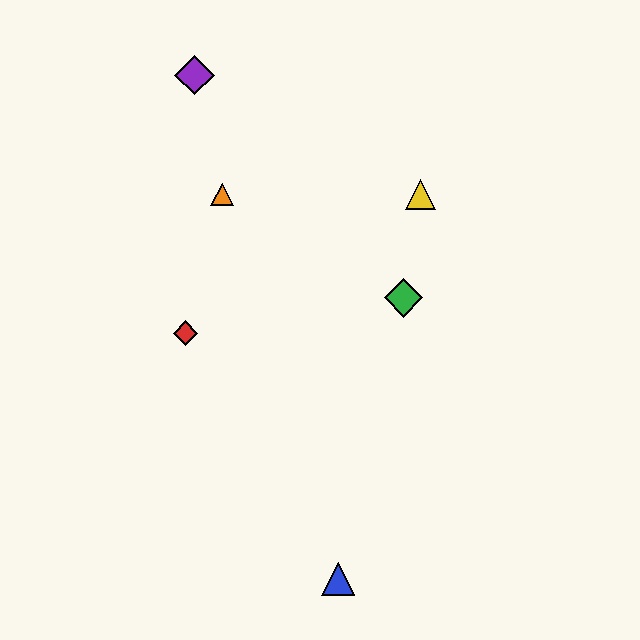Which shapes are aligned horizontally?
The yellow triangle, the orange triangle are aligned horizontally.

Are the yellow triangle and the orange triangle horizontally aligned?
Yes, both are at y≈195.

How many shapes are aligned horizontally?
2 shapes (the yellow triangle, the orange triangle) are aligned horizontally.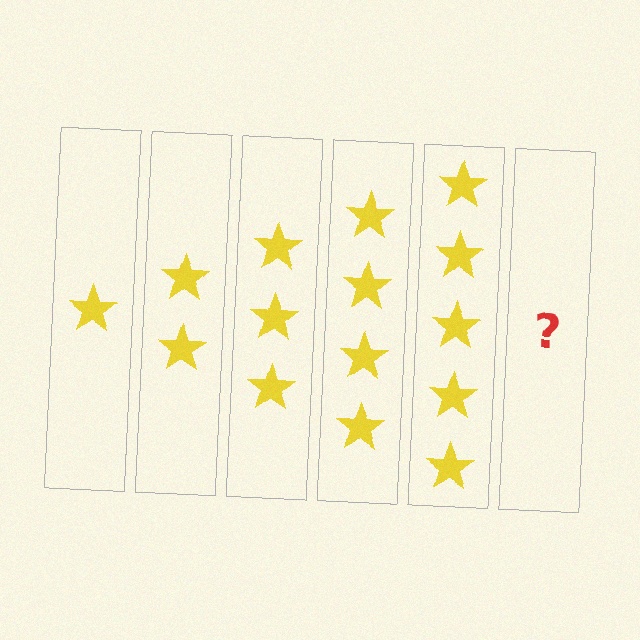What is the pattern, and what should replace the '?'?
The pattern is that each step adds one more star. The '?' should be 6 stars.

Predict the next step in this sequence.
The next step is 6 stars.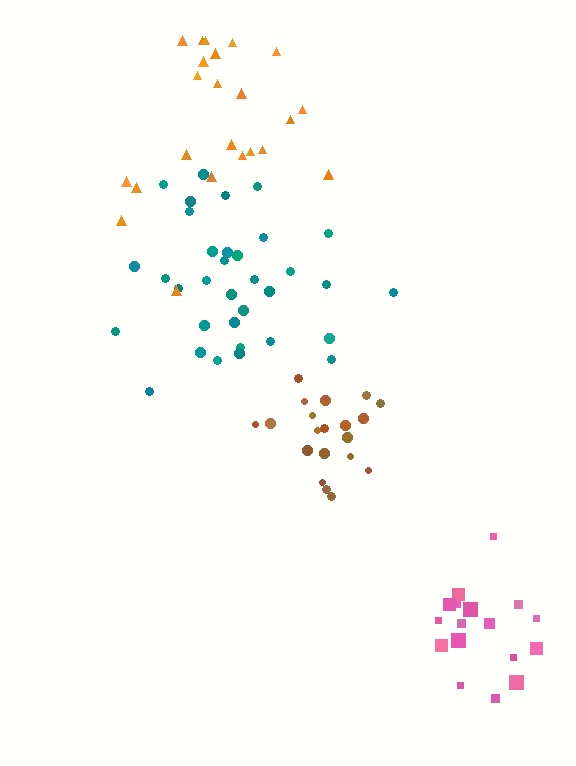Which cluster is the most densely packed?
Brown.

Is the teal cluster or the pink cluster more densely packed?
Pink.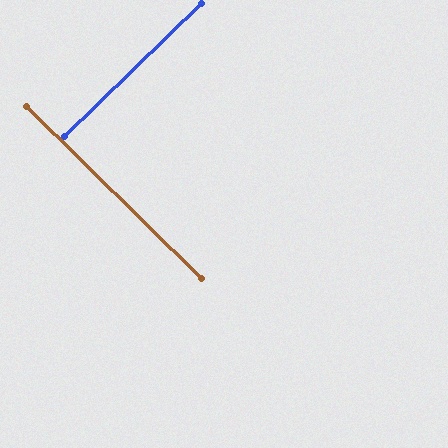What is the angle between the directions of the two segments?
Approximately 88 degrees.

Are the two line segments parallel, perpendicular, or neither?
Perpendicular — they meet at approximately 88°.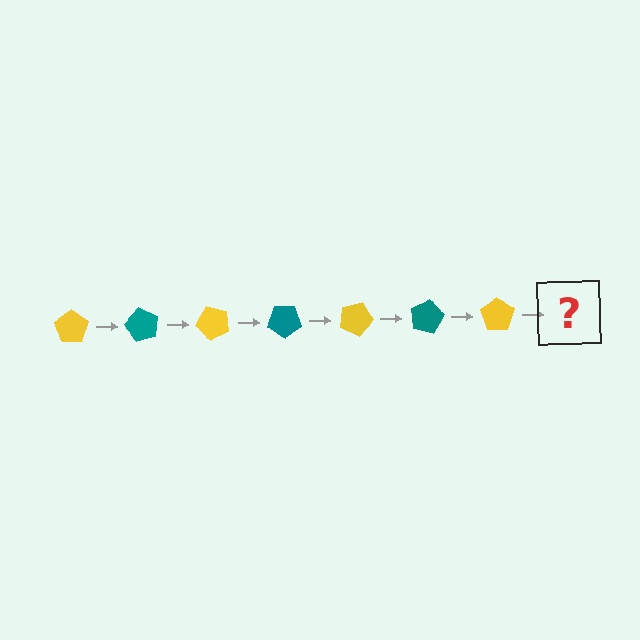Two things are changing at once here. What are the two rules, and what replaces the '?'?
The two rules are that it rotates 60 degrees each step and the color cycles through yellow and teal. The '?' should be a teal pentagon, rotated 420 degrees from the start.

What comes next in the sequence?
The next element should be a teal pentagon, rotated 420 degrees from the start.